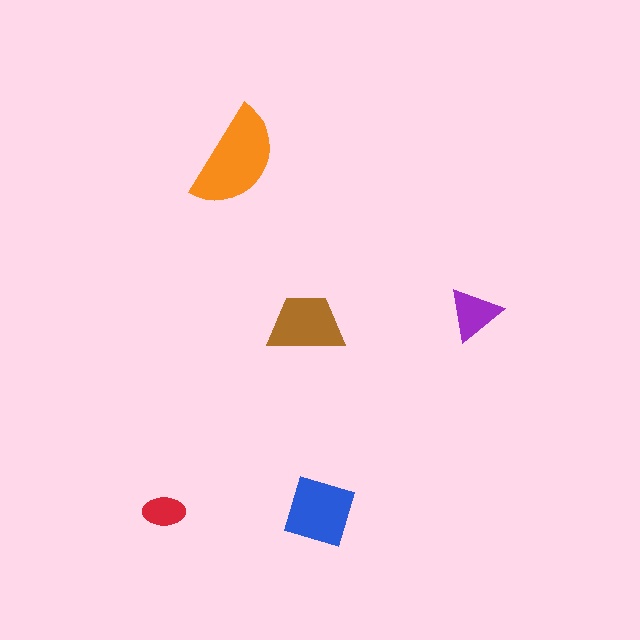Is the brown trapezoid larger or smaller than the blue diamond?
Smaller.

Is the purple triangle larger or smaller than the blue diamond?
Smaller.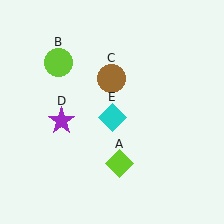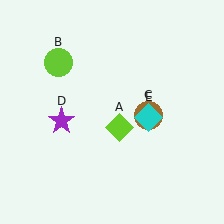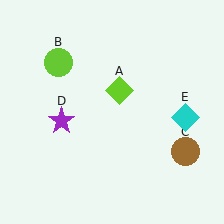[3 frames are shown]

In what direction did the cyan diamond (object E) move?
The cyan diamond (object E) moved right.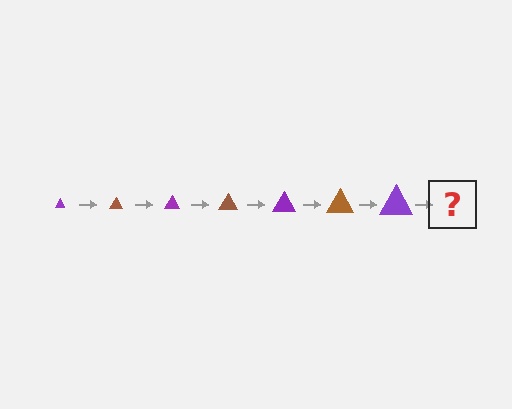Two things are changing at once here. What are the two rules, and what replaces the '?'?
The two rules are that the triangle grows larger each step and the color cycles through purple and brown. The '?' should be a brown triangle, larger than the previous one.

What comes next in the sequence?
The next element should be a brown triangle, larger than the previous one.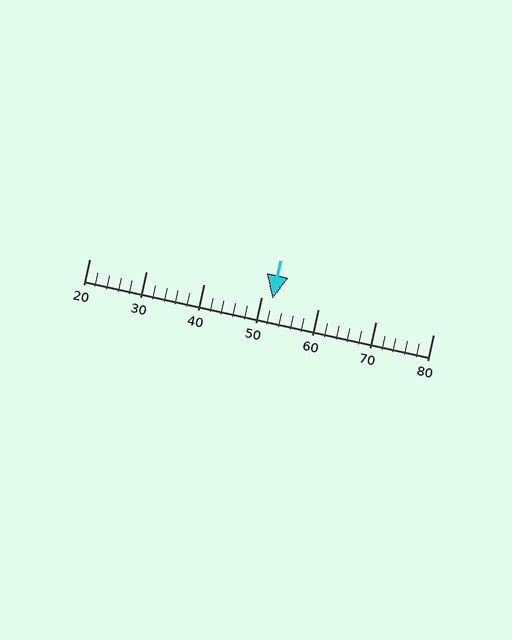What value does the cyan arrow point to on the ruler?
The cyan arrow points to approximately 52.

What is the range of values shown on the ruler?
The ruler shows values from 20 to 80.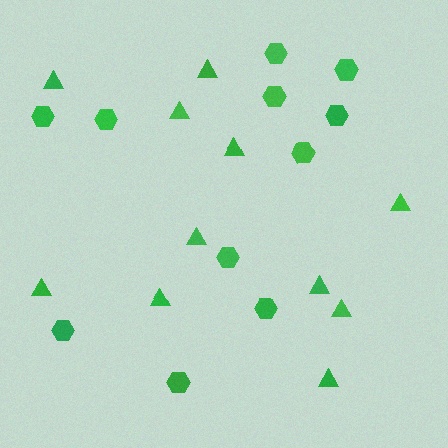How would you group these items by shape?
There are 2 groups: one group of triangles (11) and one group of hexagons (11).